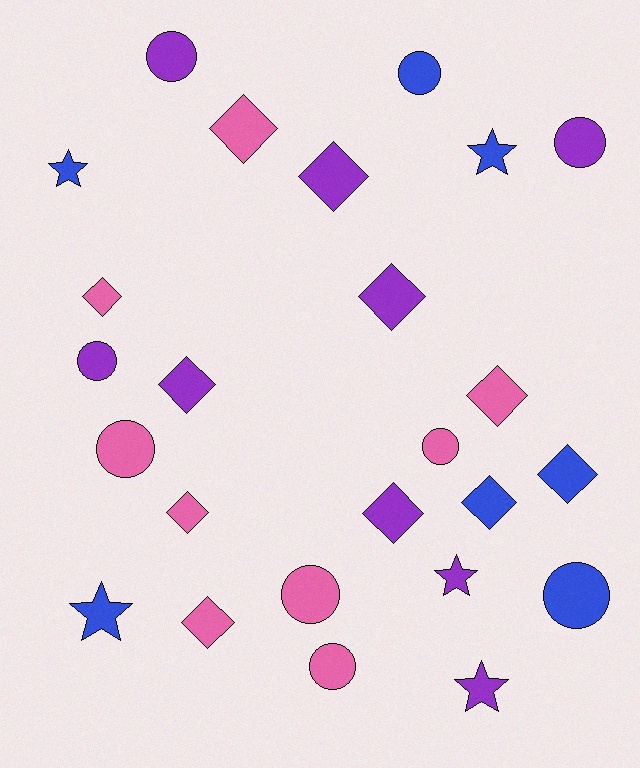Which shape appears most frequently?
Diamond, with 11 objects.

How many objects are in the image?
There are 25 objects.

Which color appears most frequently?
Purple, with 9 objects.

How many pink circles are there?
There are 4 pink circles.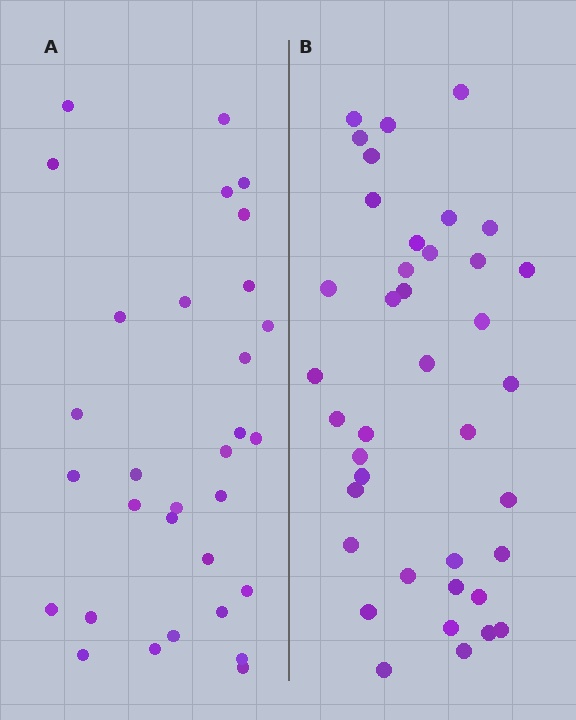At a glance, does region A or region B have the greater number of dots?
Region B (the right region) has more dots.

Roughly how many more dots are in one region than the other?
Region B has roughly 8 or so more dots than region A.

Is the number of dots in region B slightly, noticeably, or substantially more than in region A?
Region B has noticeably more, but not dramatically so. The ratio is roughly 1.3 to 1.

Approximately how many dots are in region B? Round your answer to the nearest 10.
About 40 dots. (The exact count is 39, which rounds to 40.)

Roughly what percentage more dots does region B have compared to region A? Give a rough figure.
About 25% more.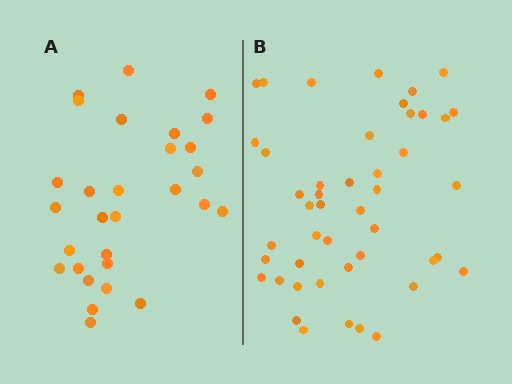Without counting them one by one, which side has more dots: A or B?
Region B (the right region) has more dots.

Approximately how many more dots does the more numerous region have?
Region B has approximately 15 more dots than region A.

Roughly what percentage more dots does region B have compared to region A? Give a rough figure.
About 60% more.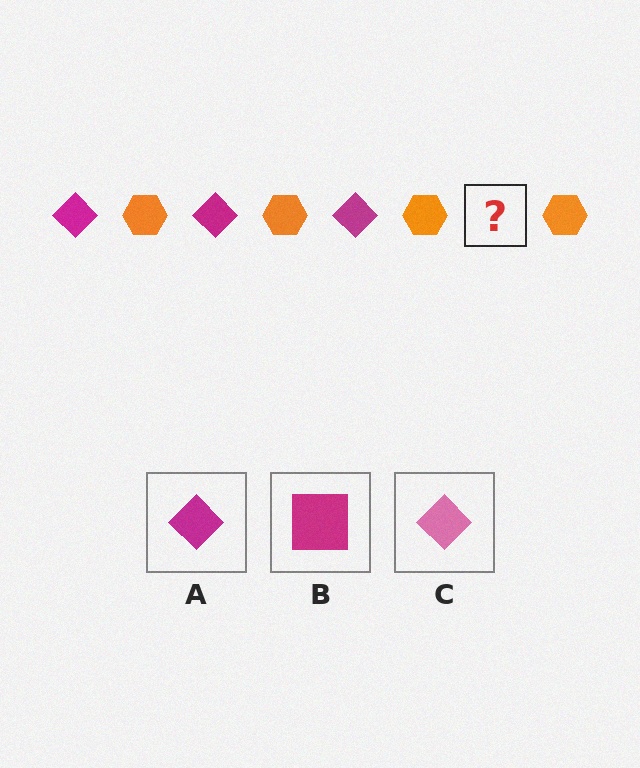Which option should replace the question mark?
Option A.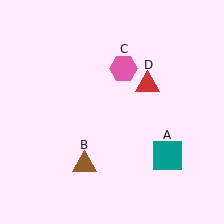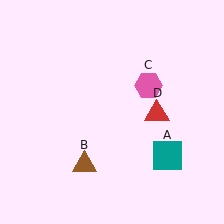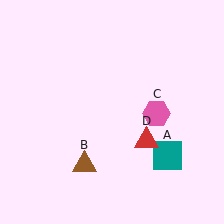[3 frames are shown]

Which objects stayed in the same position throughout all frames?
Teal square (object A) and brown triangle (object B) remained stationary.